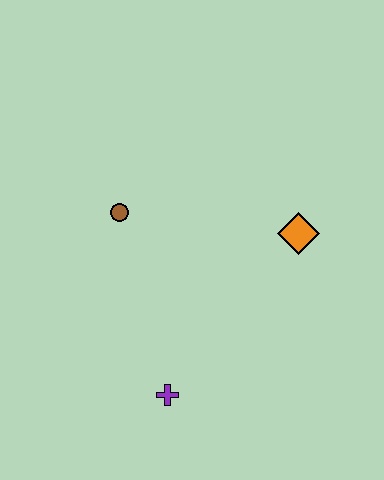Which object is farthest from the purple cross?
The orange diamond is farthest from the purple cross.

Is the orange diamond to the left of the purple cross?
No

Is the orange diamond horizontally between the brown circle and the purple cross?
No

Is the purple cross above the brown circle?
No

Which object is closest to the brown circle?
The orange diamond is closest to the brown circle.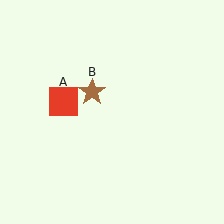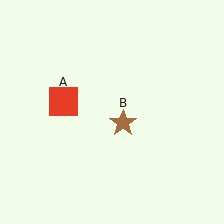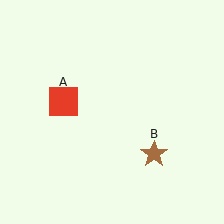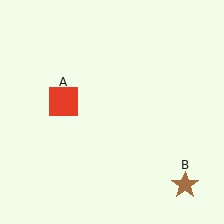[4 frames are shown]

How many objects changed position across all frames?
1 object changed position: brown star (object B).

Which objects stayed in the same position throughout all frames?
Red square (object A) remained stationary.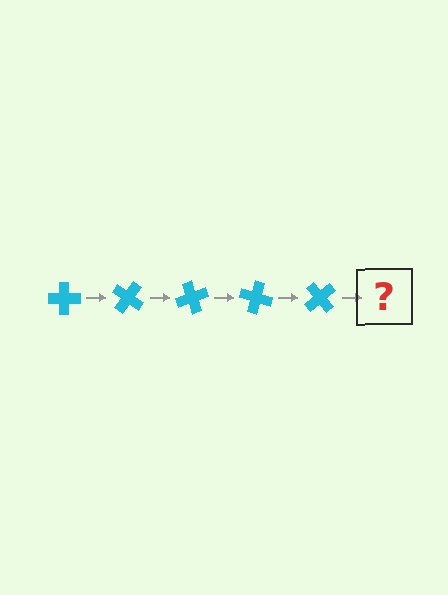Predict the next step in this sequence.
The next step is a cyan cross rotated 175 degrees.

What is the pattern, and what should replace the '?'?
The pattern is that the cross rotates 35 degrees each step. The '?' should be a cyan cross rotated 175 degrees.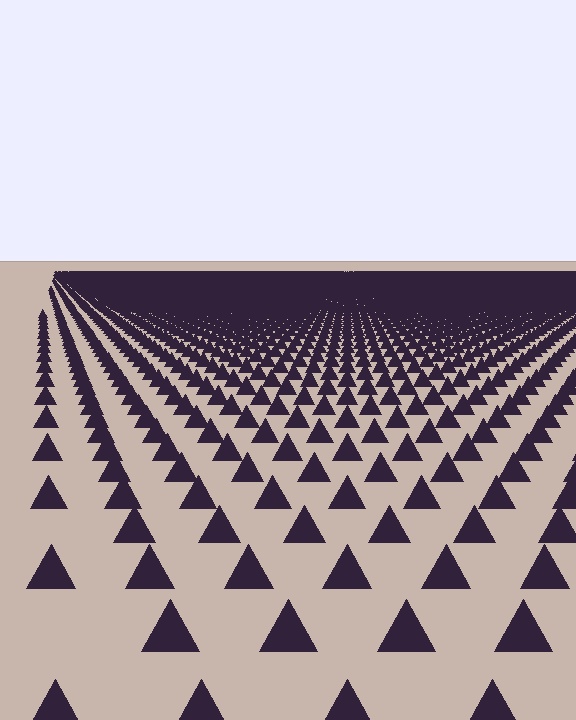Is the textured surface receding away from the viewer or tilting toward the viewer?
The surface is receding away from the viewer. Texture elements get smaller and denser toward the top.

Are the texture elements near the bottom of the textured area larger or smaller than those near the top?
Larger. Near the bottom, elements are closer to the viewer and appear at a bigger on-screen size.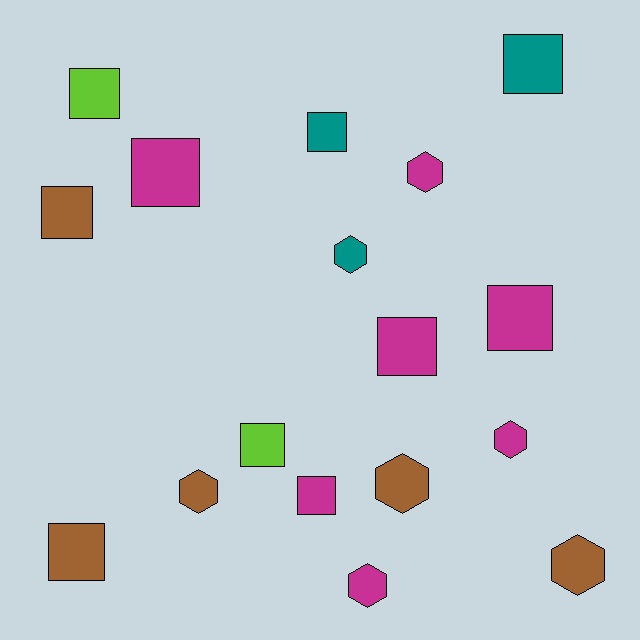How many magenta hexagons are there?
There are 3 magenta hexagons.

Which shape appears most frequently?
Square, with 10 objects.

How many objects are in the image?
There are 17 objects.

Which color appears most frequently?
Magenta, with 7 objects.